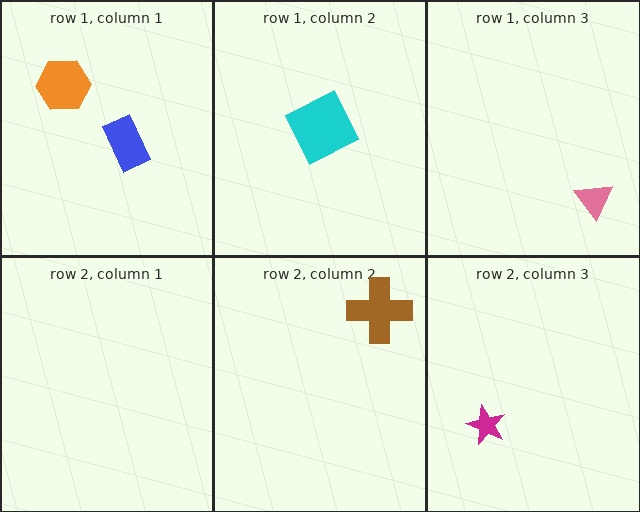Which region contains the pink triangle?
The row 1, column 3 region.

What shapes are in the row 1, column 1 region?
The orange hexagon, the blue rectangle.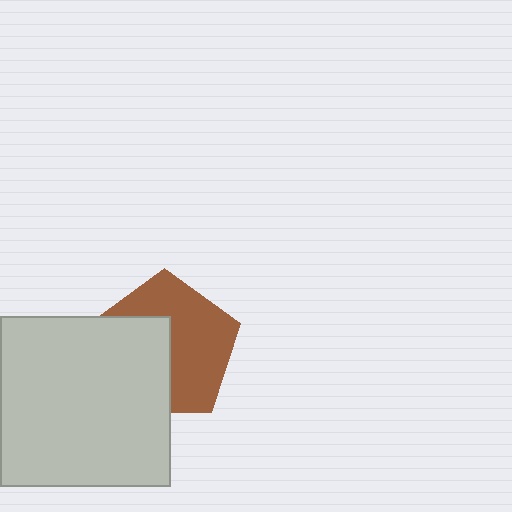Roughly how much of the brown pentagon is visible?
About half of it is visible (roughly 56%).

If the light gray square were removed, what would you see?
You would see the complete brown pentagon.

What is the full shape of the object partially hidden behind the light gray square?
The partially hidden object is a brown pentagon.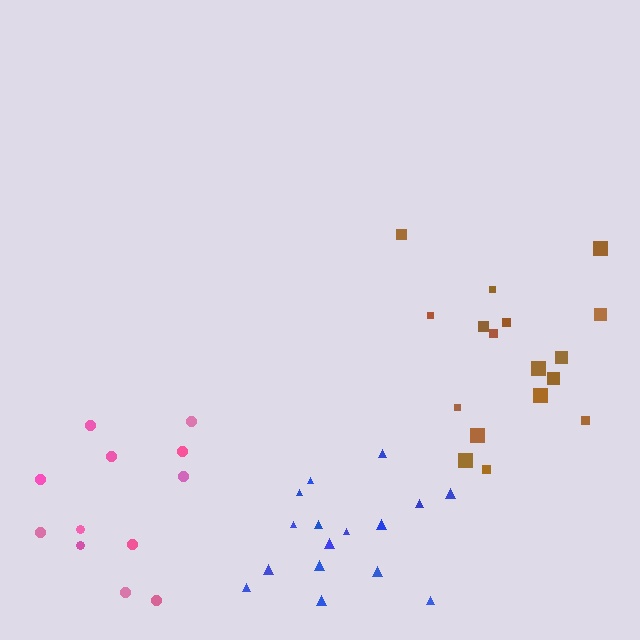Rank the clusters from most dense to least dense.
blue, brown, pink.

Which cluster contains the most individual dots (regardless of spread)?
Brown (17).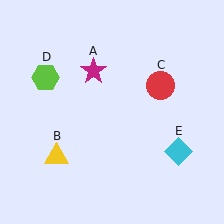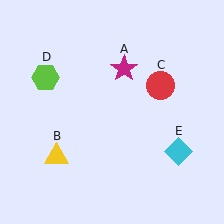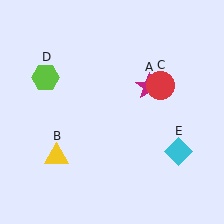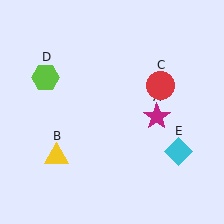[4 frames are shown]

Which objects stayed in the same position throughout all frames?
Yellow triangle (object B) and red circle (object C) and lime hexagon (object D) and cyan diamond (object E) remained stationary.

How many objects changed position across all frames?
1 object changed position: magenta star (object A).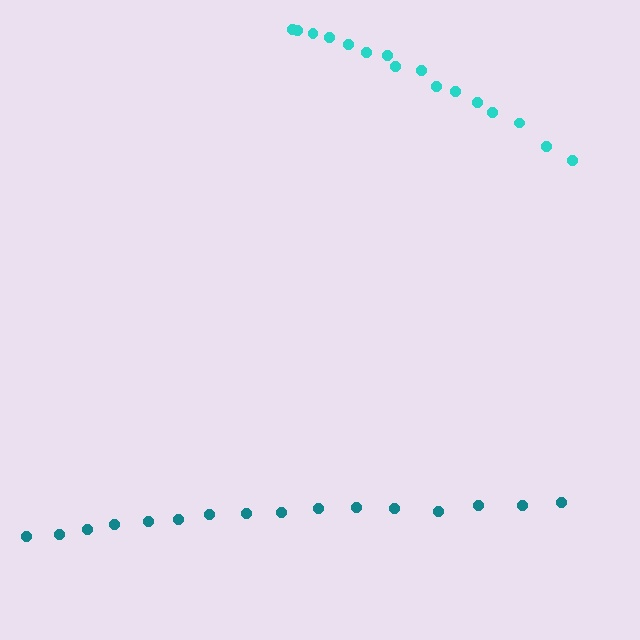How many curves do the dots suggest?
There are 2 distinct paths.